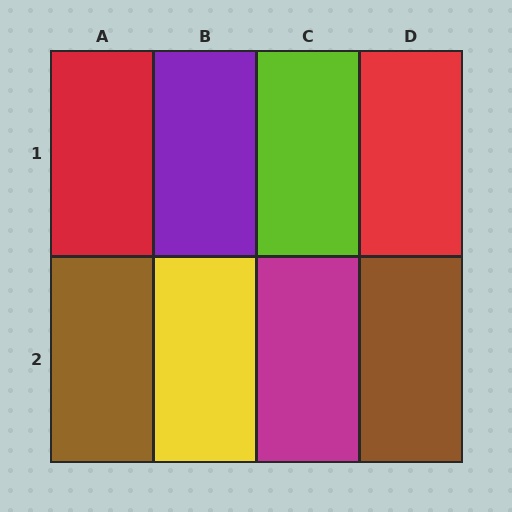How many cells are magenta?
1 cell is magenta.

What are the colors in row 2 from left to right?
Brown, yellow, magenta, brown.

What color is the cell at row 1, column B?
Purple.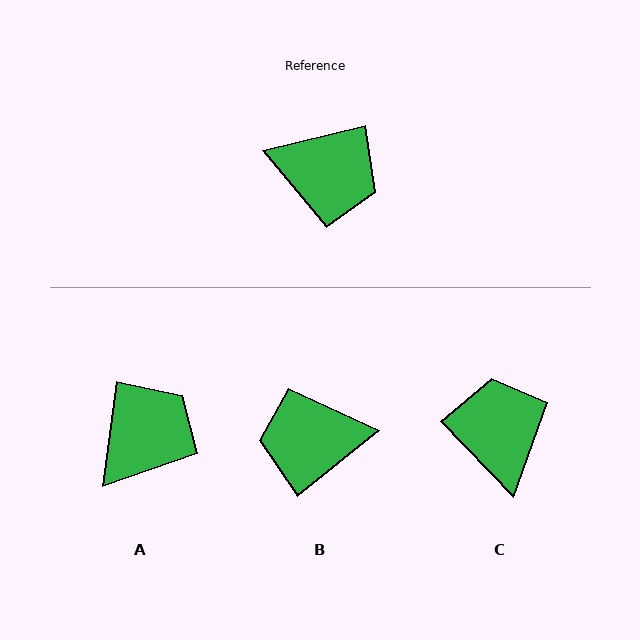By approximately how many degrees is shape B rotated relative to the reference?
Approximately 155 degrees clockwise.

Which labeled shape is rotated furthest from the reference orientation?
B, about 155 degrees away.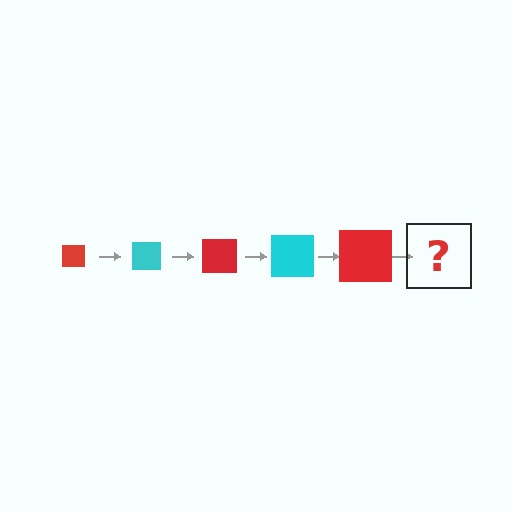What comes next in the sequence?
The next element should be a cyan square, larger than the previous one.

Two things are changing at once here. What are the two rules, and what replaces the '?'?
The two rules are that the square grows larger each step and the color cycles through red and cyan. The '?' should be a cyan square, larger than the previous one.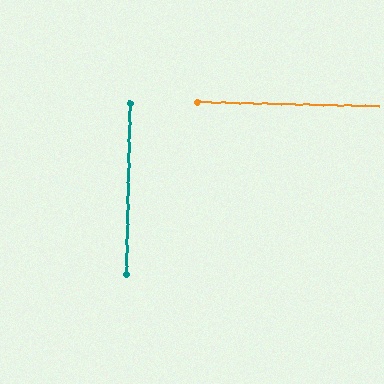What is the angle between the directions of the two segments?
Approximately 90 degrees.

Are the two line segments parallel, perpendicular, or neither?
Perpendicular — they meet at approximately 90°.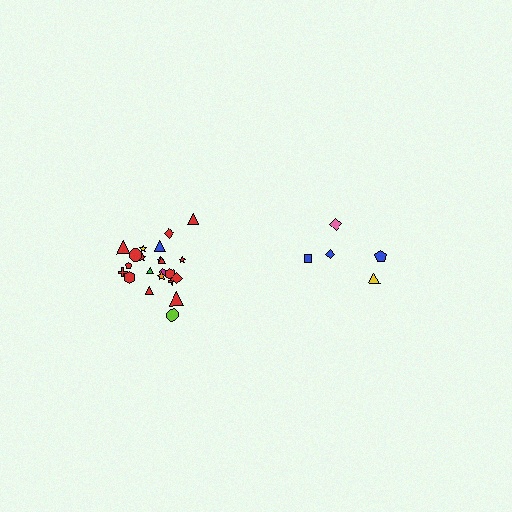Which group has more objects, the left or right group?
The left group.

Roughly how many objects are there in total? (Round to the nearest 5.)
Roughly 25 objects in total.